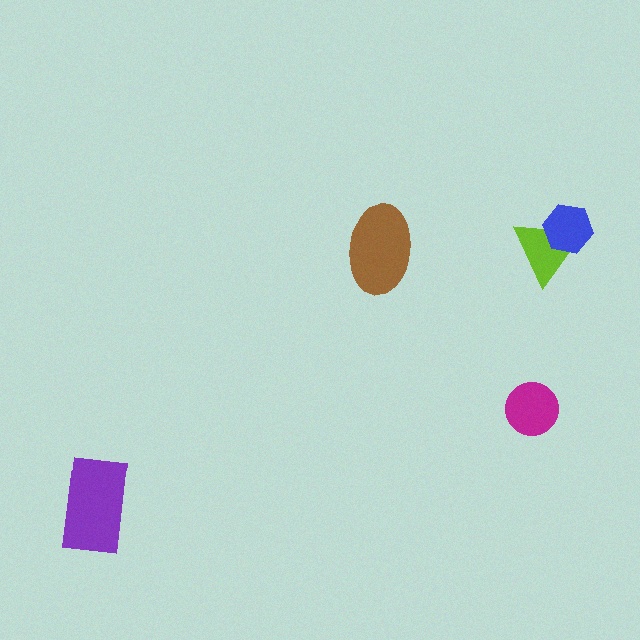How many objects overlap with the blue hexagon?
1 object overlaps with the blue hexagon.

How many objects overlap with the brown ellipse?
0 objects overlap with the brown ellipse.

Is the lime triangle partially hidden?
Yes, it is partially covered by another shape.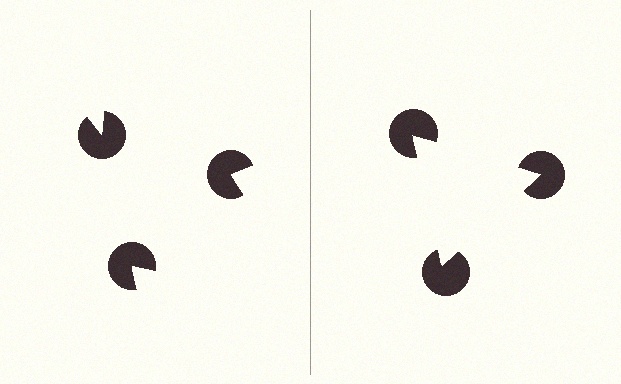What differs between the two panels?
The pac-man discs are positioned identically on both sides; only the wedge orientations differ. On the right they align to a triangle; on the left they are misaligned.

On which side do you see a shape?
An illusory triangle appears on the right side. On the left side the wedge cuts are rotated, so no coherent shape forms.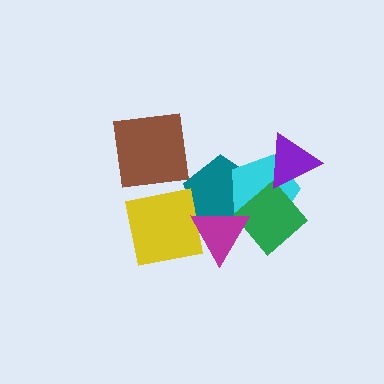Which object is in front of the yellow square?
The magenta triangle is in front of the yellow square.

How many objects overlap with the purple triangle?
2 objects overlap with the purple triangle.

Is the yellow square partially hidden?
Yes, it is partially covered by another shape.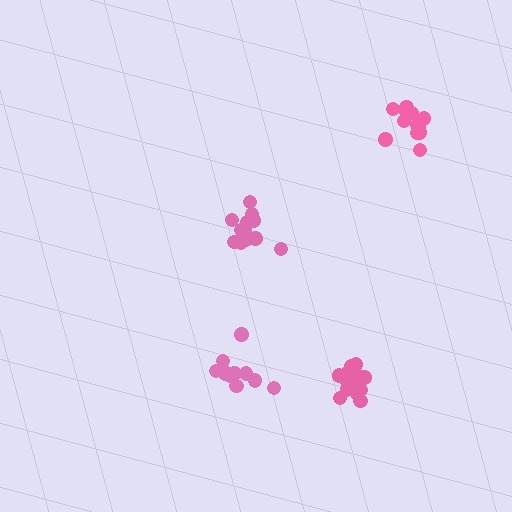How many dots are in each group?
Group 1: 12 dots, Group 2: 11 dots, Group 3: 16 dots, Group 4: 13 dots (52 total).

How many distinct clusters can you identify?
There are 4 distinct clusters.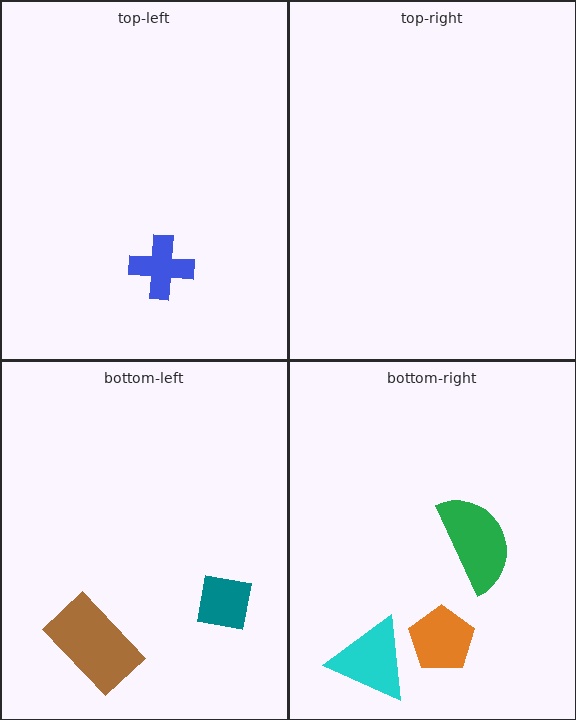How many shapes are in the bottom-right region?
3.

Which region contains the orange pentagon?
The bottom-right region.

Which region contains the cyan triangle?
The bottom-right region.